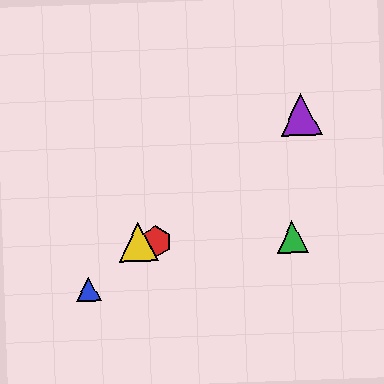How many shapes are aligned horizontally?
3 shapes (the red hexagon, the green triangle, the yellow triangle) are aligned horizontally.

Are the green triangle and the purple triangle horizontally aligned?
No, the green triangle is at y≈237 and the purple triangle is at y≈115.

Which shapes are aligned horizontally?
The red hexagon, the green triangle, the yellow triangle are aligned horizontally.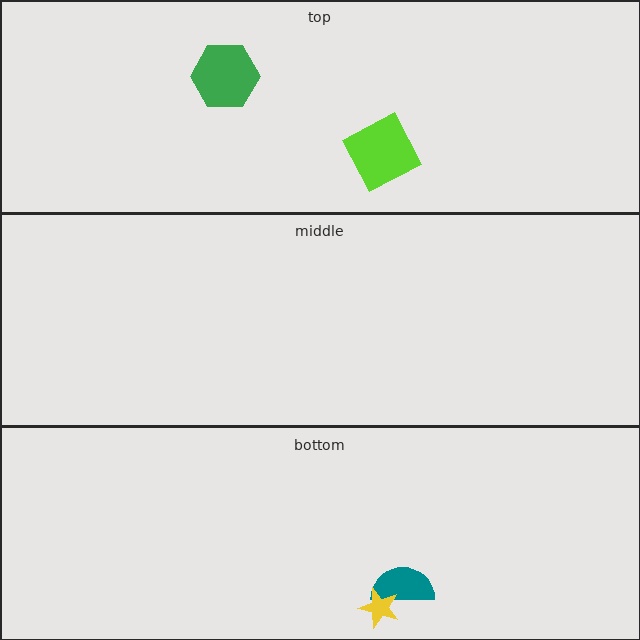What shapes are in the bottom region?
The teal semicircle, the yellow star.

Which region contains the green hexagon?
The top region.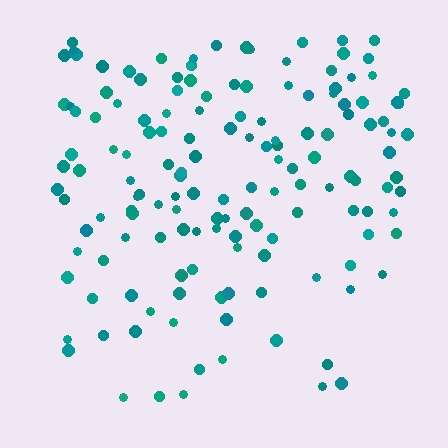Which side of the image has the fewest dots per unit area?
The bottom.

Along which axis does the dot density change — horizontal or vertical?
Vertical.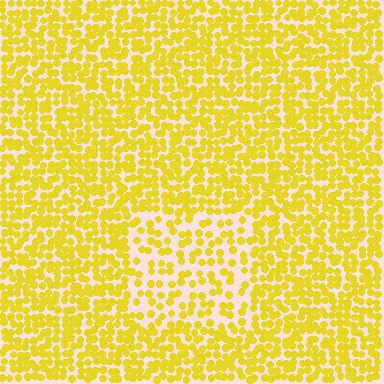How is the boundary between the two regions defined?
The boundary is defined by a change in element density (approximately 1.8x ratio). All elements are the same color, size, and shape.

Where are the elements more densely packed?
The elements are more densely packed outside the rectangle boundary.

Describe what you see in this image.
The image contains small yellow elements arranged at two different densities. A rectangle-shaped region is visible where the elements are less densely packed than the surrounding area.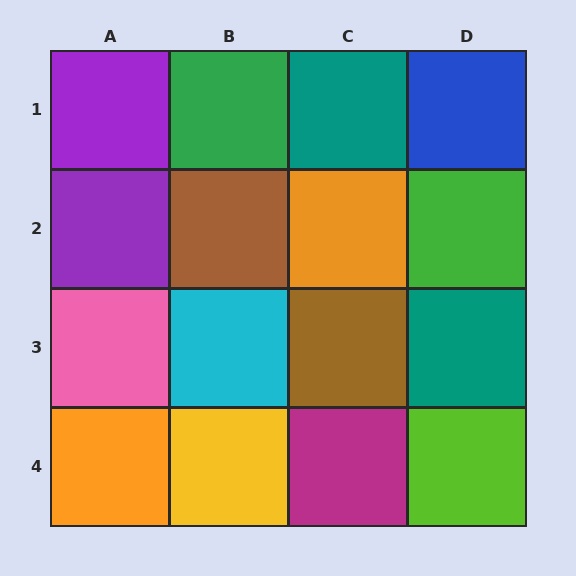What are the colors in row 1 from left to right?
Purple, green, teal, blue.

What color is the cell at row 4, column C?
Magenta.